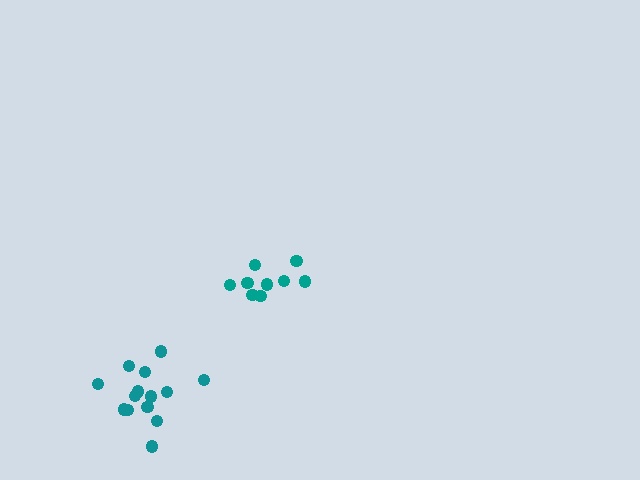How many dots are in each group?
Group 1: 9 dots, Group 2: 14 dots (23 total).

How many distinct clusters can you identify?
There are 2 distinct clusters.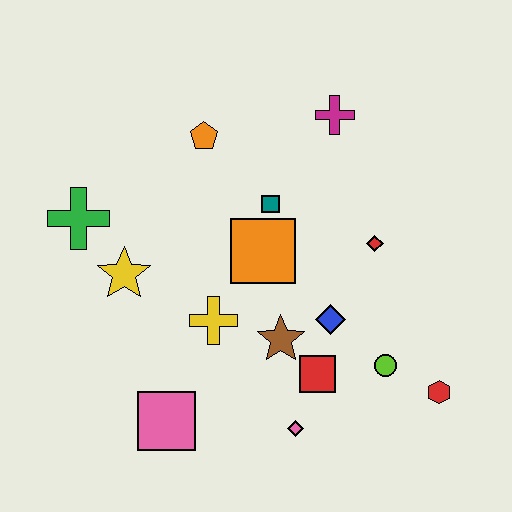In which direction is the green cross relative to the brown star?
The green cross is to the left of the brown star.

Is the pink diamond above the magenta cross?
No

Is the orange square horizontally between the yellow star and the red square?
Yes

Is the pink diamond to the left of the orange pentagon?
No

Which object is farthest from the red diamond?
The green cross is farthest from the red diamond.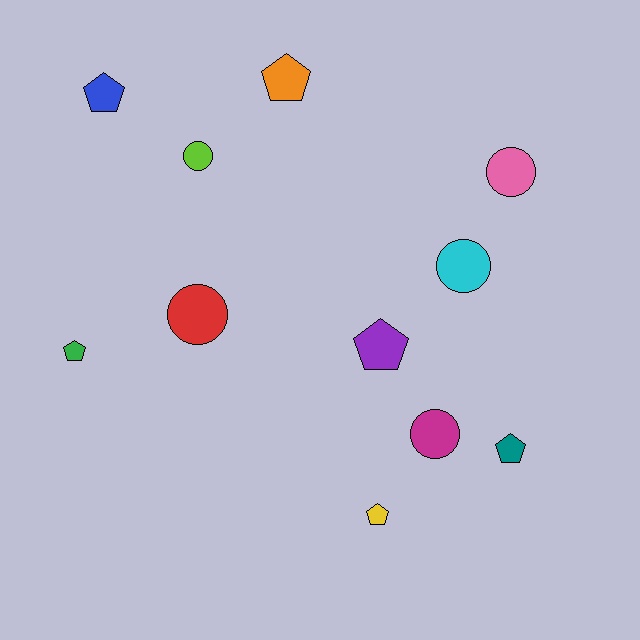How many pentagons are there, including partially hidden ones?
There are 6 pentagons.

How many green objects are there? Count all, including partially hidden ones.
There is 1 green object.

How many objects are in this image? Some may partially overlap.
There are 11 objects.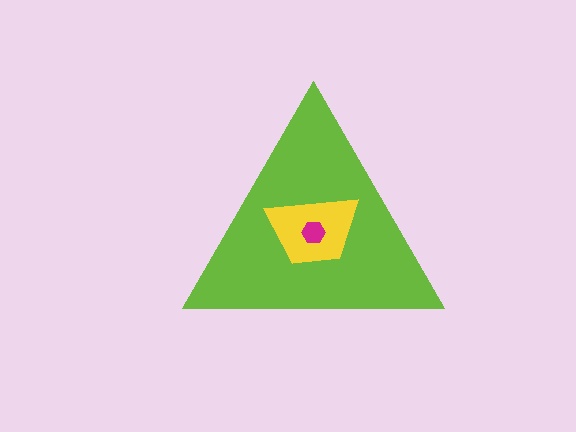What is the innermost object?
The magenta hexagon.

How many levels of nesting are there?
3.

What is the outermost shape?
The lime triangle.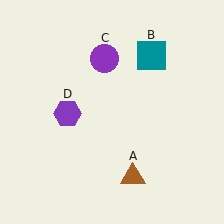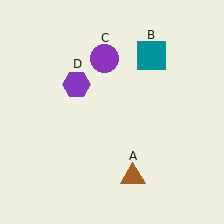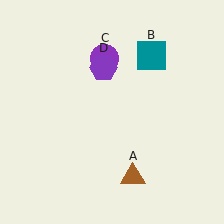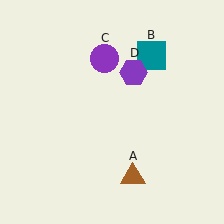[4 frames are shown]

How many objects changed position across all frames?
1 object changed position: purple hexagon (object D).